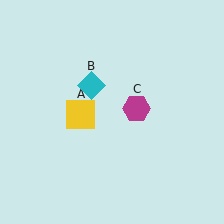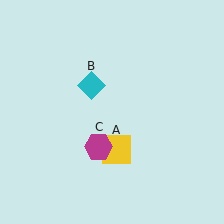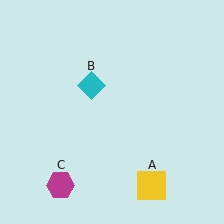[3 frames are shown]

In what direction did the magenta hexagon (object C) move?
The magenta hexagon (object C) moved down and to the left.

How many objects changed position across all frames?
2 objects changed position: yellow square (object A), magenta hexagon (object C).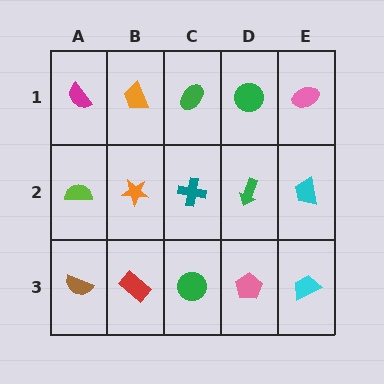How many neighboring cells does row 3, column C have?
3.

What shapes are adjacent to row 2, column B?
An orange trapezoid (row 1, column B), a red rectangle (row 3, column B), a lime semicircle (row 2, column A), a teal cross (row 2, column C).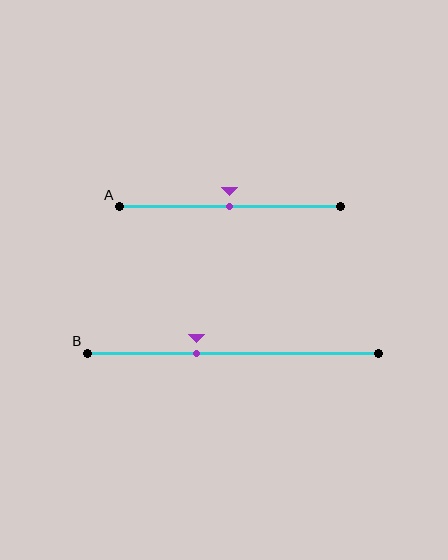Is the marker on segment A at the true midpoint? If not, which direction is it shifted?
Yes, the marker on segment A is at the true midpoint.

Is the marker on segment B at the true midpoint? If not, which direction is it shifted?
No, the marker on segment B is shifted to the left by about 13% of the segment length.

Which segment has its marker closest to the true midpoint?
Segment A has its marker closest to the true midpoint.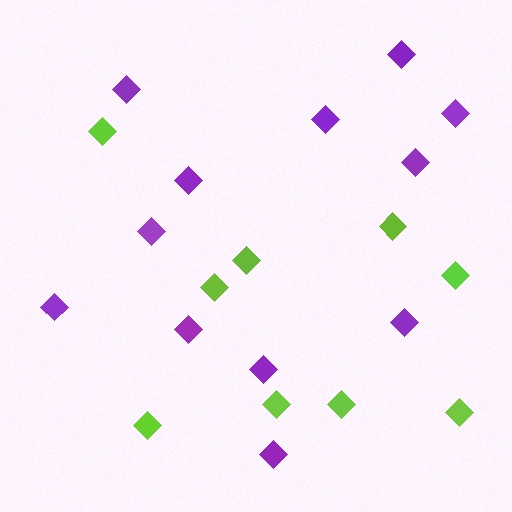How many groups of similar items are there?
There are 2 groups: one group of purple diamonds (12) and one group of lime diamonds (9).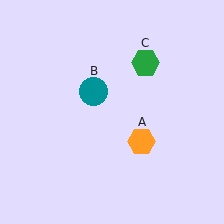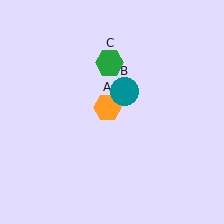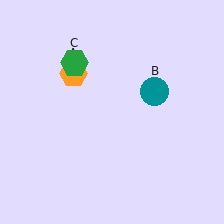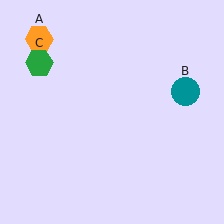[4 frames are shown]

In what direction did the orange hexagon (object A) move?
The orange hexagon (object A) moved up and to the left.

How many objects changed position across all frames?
3 objects changed position: orange hexagon (object A), teal circle (object B), green hexagon (object C).